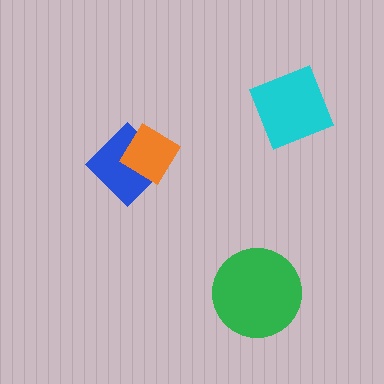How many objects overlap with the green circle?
0 objects overlap with the green circle.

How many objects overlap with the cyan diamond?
0 objects overlap with the cyan diamond.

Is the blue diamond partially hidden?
Yes, it is partially covered by another shape.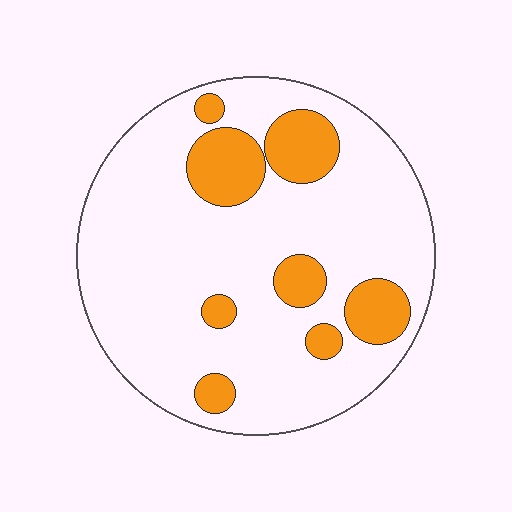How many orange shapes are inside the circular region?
8.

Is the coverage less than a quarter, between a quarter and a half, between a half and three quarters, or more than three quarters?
Less than a quarter.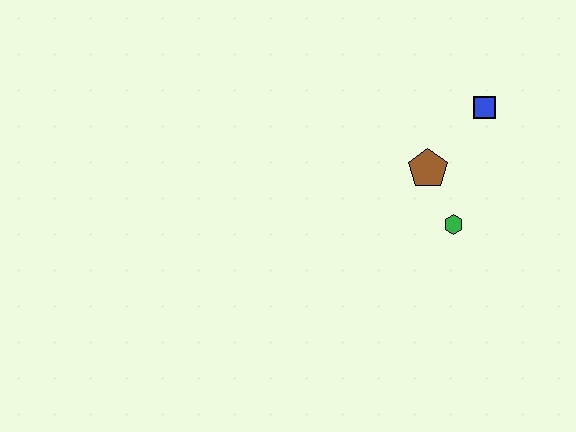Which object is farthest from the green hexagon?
The blue square is farthest from the green hexagon.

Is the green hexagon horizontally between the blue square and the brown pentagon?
Yes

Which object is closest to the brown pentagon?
The green hexagon is closest to the brown pentagon.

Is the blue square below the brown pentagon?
No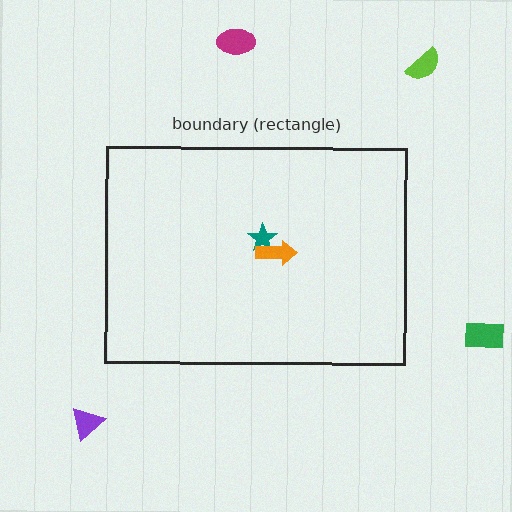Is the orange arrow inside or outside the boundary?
Inside.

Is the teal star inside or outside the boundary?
Inside.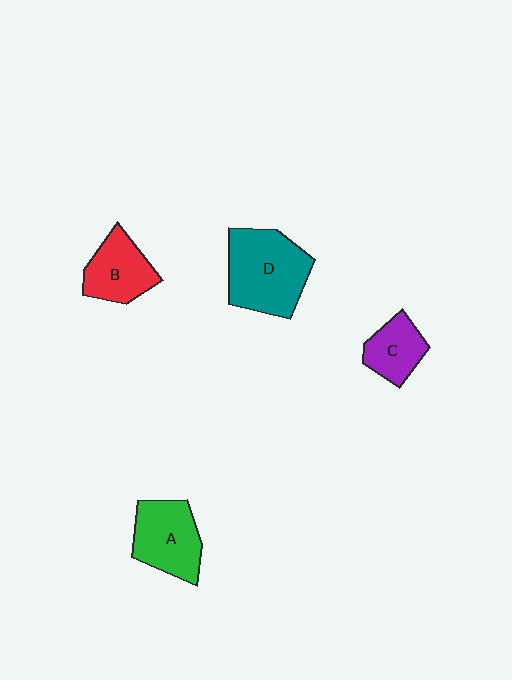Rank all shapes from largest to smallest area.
From largest to smallest: D (teal), A (green), B (red), C (purple).